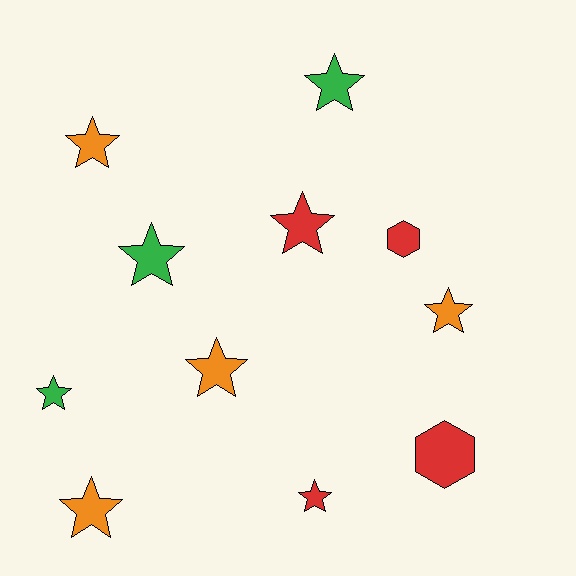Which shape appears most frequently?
Star, with 9 objects.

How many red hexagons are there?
There are 2 red hexagons.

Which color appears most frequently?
Orange, with 4 objects.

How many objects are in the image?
There are 11 objects.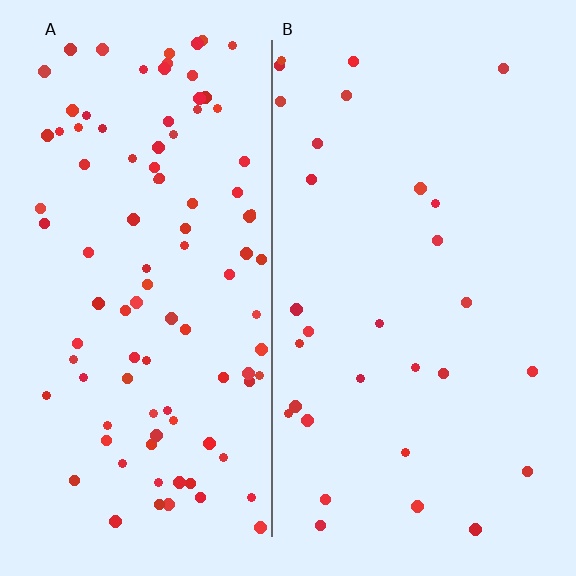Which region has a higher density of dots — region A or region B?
A (the left).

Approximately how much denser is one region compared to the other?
Approximately 3.3× — region A over region B.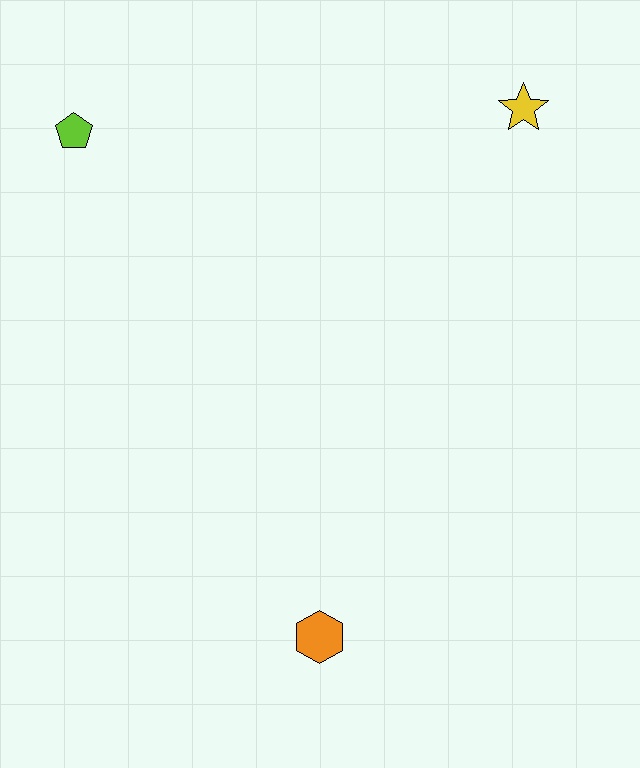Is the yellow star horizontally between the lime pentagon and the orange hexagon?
No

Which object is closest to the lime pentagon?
The yellow star is closest to the lime pentagon.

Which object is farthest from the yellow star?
The orange hexagon is farthest from the yellow star.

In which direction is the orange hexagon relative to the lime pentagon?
The orange hexagon is below the lime pentagon.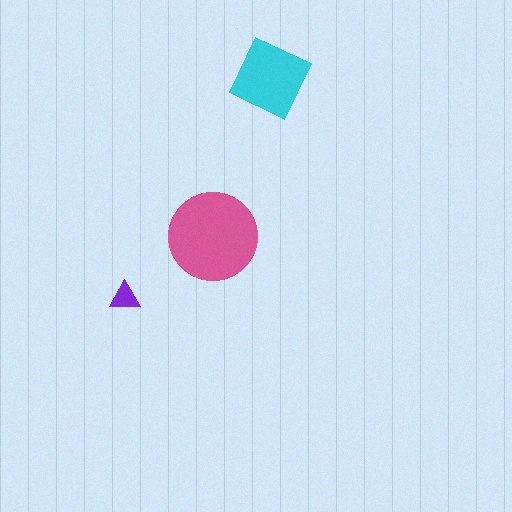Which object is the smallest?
The purple triangle.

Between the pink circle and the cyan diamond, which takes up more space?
The pink circle.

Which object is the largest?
The pink circle.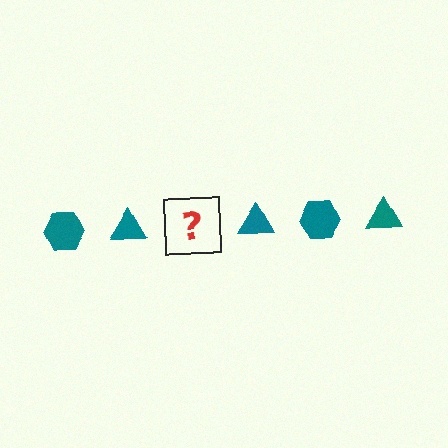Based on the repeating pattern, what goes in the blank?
The blank should be a teal hexagon.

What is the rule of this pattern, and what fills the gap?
The rule is that the pattern cycles through hexagon, triangle shapes in teal. The gap should be filled with a teal hexagon.